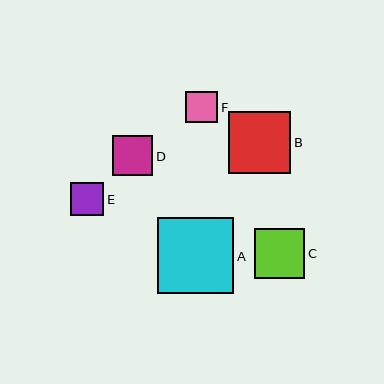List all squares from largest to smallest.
From largest to smallest: A, B, C, D, E, F.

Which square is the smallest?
Square F is the smallest with a size of approximately 32 pixels.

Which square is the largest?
Square A is the largest with a size of approximately 76 pixels.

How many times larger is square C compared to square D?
Square C is approximately 1.3 times the size of square D.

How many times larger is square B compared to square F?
Square B is approximately 2.0 times the size of square F.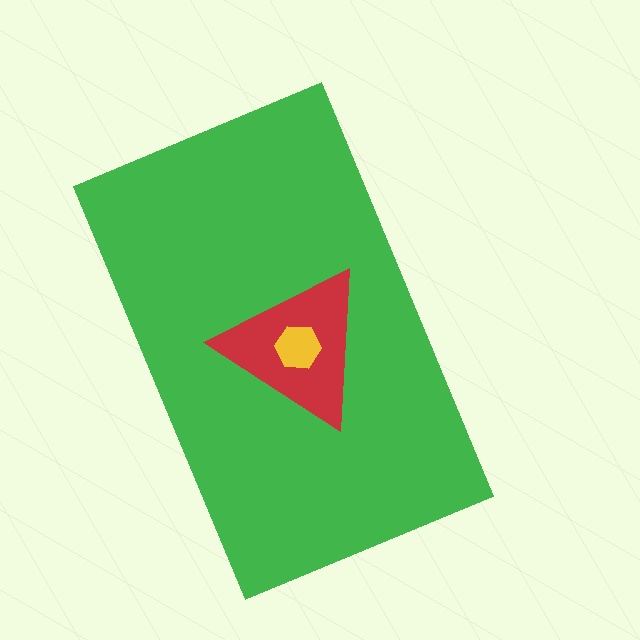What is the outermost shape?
The green rectangle.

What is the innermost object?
The yellow hexagon.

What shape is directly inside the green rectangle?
The red triangle.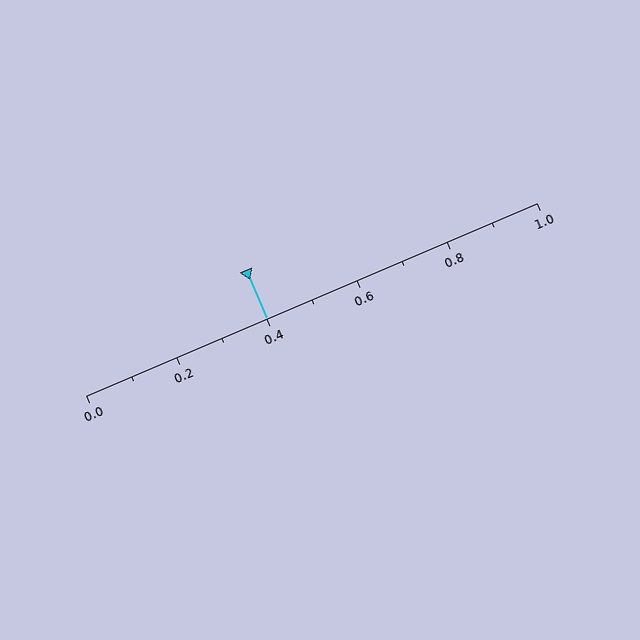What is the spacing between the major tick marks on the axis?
The major ticks are spaced 0.2 apart.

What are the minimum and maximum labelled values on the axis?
The axis runs from 0.0 to 1.0.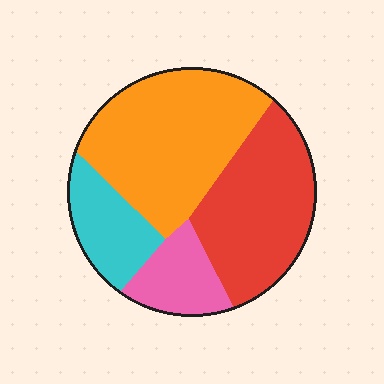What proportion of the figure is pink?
Pink takes up about one eighth (1/8) of the figure.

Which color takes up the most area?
Orange, at roughly 40%.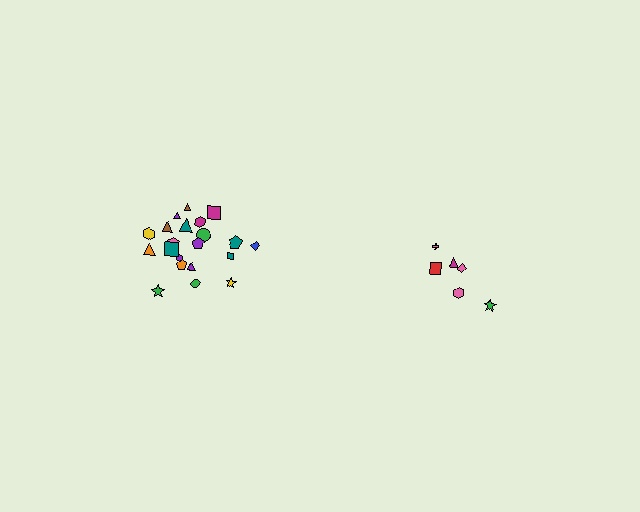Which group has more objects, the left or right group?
The left group.